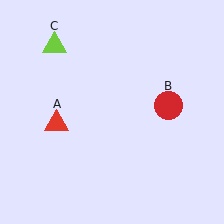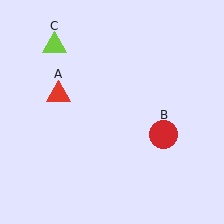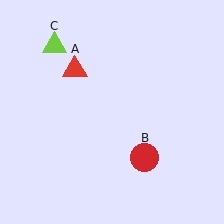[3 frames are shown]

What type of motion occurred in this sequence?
The red triangle (object A), red circle (object B) rotated clockwise around the center of the scene.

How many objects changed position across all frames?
2 objects changed position: red triangle (object A), red circle (object B).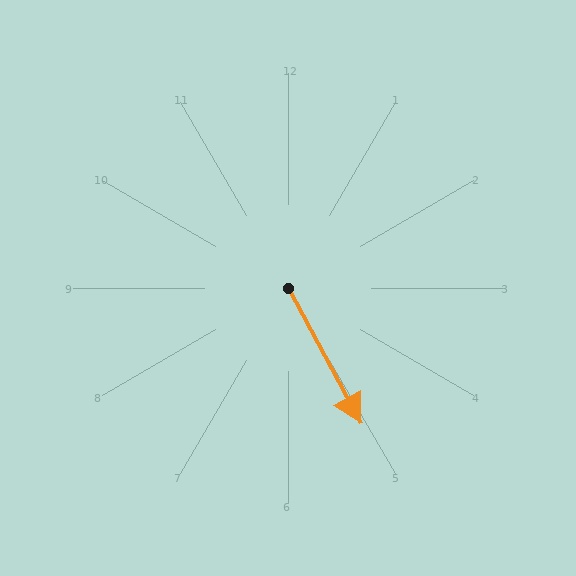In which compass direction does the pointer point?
Southeast.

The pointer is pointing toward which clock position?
Roughly 5 o'clock.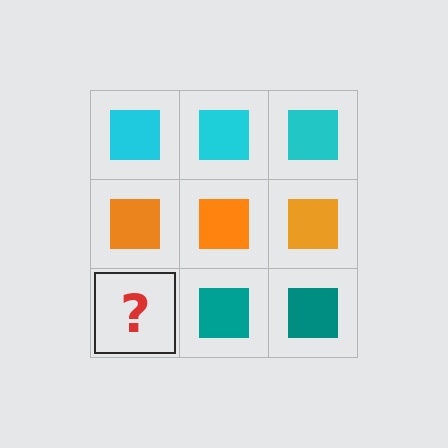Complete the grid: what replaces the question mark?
The question mark should be replaced with a teal square.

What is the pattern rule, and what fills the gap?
The rule is that each row has a consistent color. The gap should be filled with a teal square.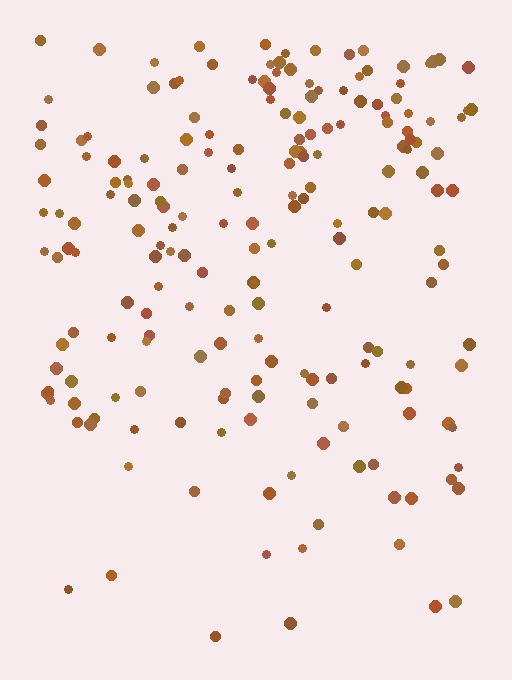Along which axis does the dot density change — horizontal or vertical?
Vertical.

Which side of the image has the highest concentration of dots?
The top.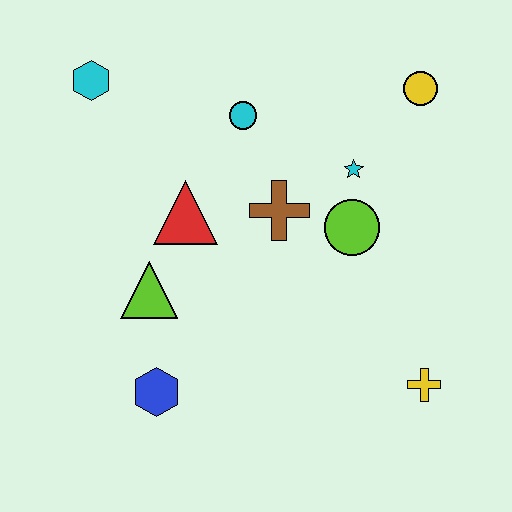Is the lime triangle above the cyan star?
No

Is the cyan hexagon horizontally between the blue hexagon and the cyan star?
No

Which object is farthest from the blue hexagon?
The yellow circle is farthest from the blue hexagon.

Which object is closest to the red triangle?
The lime triangle is closest to the red triangle.